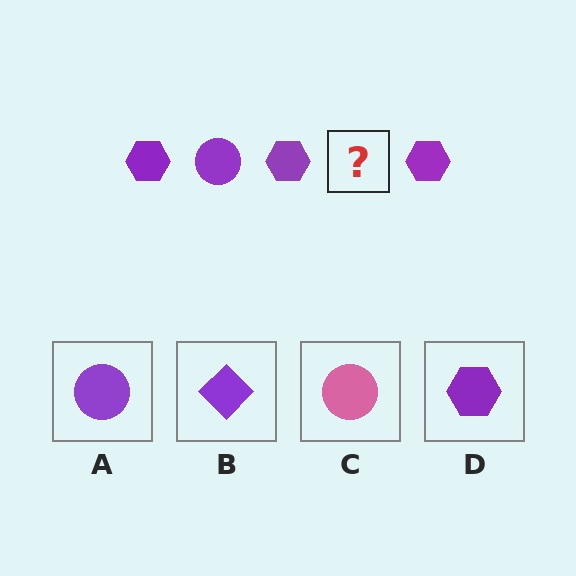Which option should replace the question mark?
Option A.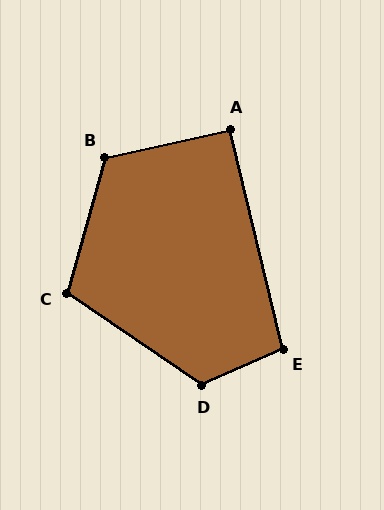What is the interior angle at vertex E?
Approximately 101 degrees (obtuse).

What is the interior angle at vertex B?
Approximately 118 degrees (obtuse).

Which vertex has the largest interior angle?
D, at approximately 122 degrees.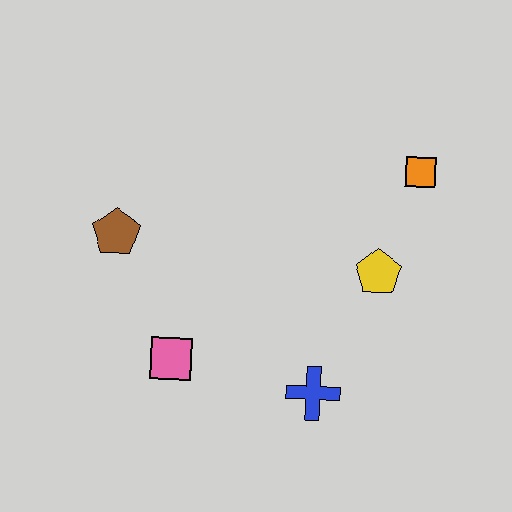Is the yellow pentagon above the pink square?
Yes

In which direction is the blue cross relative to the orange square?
The blue cross is below the orange square.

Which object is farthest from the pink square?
The orange square is farthest from the pink square.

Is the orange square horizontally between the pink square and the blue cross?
No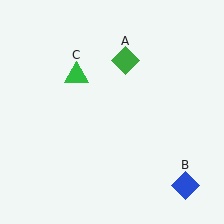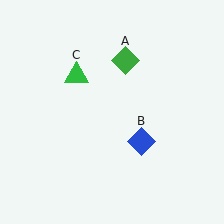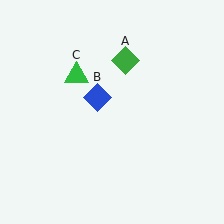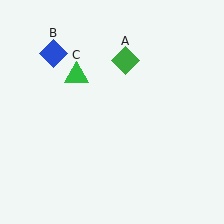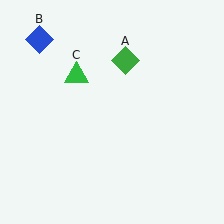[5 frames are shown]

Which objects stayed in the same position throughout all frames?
Green diamond (object A) and green triangle (object C) remained stationary.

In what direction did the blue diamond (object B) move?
The blue diamond (object B) moved up and to the left.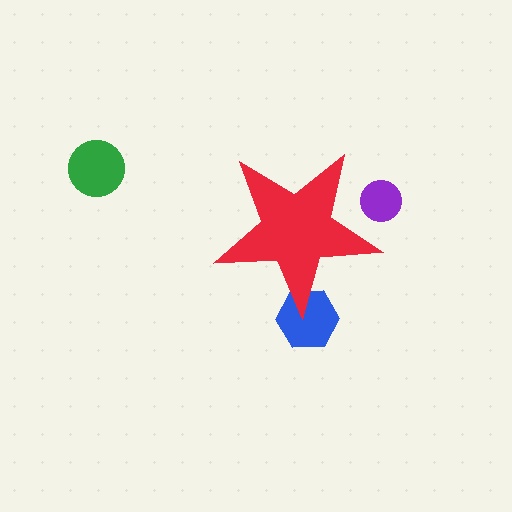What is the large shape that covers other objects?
A red star.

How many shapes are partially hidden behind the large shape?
2 shapes are partially hidden.